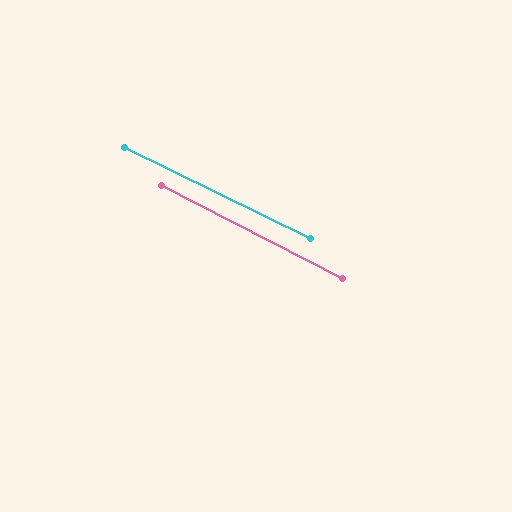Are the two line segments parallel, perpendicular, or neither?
Parallel — their directions differ by only 1.5°.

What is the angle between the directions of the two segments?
Approximately 1 degree.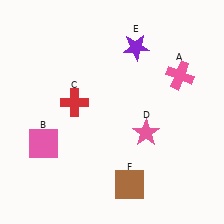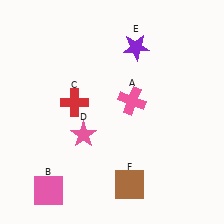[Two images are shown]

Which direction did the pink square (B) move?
The pink square (B) moved down.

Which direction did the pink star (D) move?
The pink star (D) moved left.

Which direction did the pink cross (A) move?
The pink cross (A) moved left.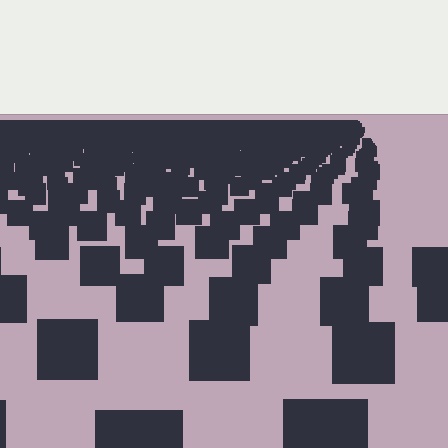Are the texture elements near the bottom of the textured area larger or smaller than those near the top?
Larger. Near the bottom, elements are closer to the viewer and appear at a bigger on-screen size.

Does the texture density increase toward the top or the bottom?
Density increases toward the top.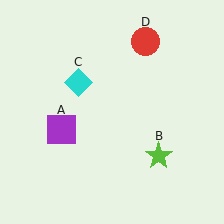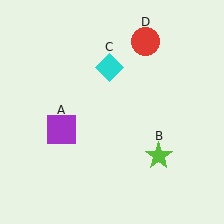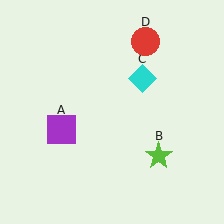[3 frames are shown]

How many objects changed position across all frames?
1 object changed position: cyan diamond (object C).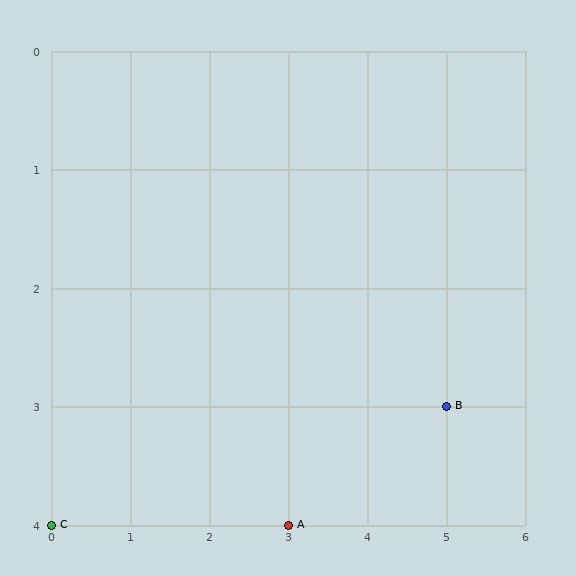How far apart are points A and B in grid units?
Points A and B are 2 columns and 1 row apart (about 2.2 grid units diagonally).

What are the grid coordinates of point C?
Point C is at grid coordinates (0, 4).